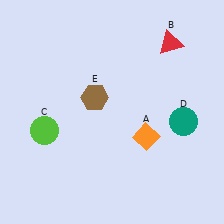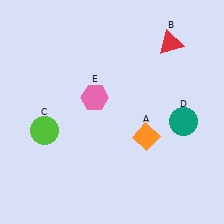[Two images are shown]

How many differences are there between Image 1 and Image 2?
There is 1 difference between the two images.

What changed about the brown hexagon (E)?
In Image 1, E is brown. In Image 2, it changed to pink.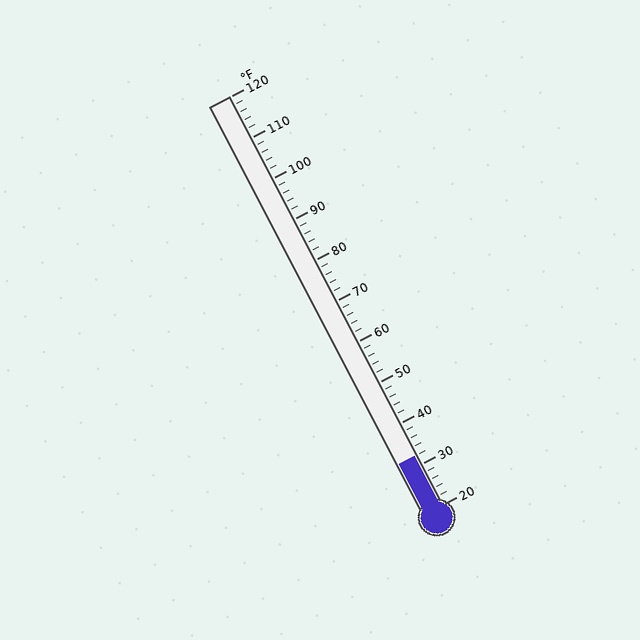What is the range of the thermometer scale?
The thermometer scale ranges from 20°F to 120°F.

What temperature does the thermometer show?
The thermometer shows approximately 32°F.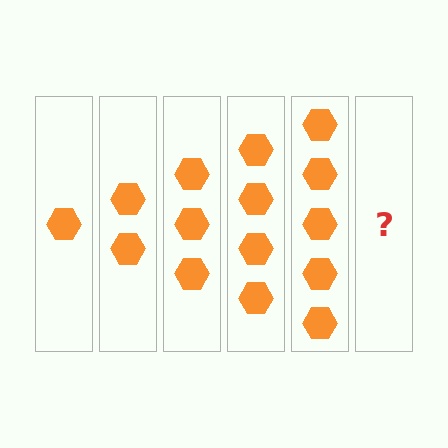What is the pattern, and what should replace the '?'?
The pattern is that each step adds one more hexagon. The '?' should be 6 hexagons.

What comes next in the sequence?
The next element should be 6 hexagons.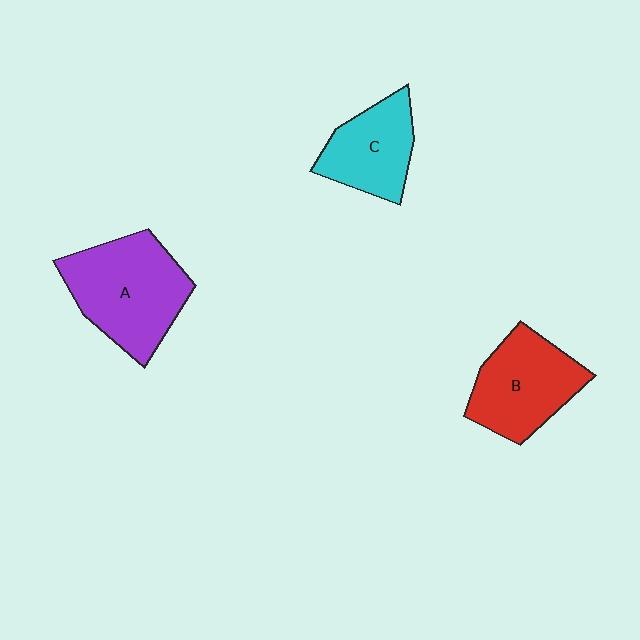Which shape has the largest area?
Shape A (purple).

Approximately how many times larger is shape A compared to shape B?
Approximately 1.2 times.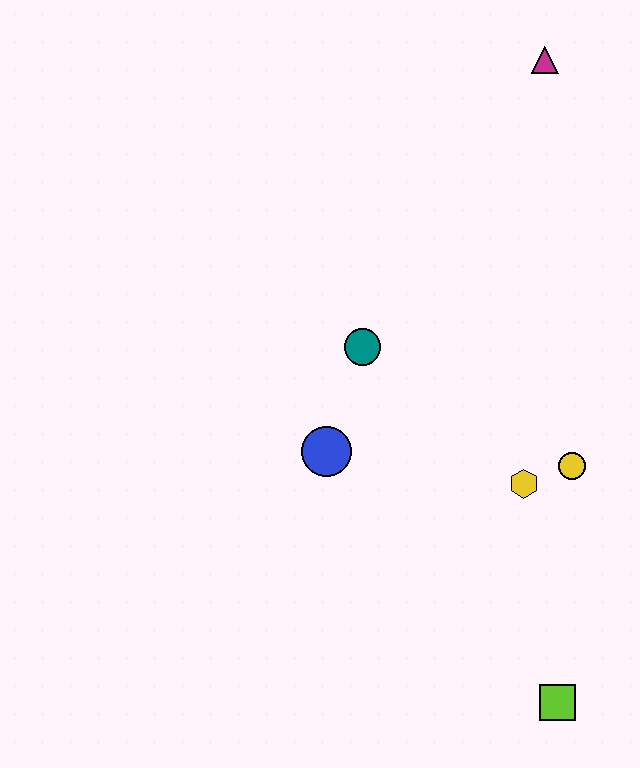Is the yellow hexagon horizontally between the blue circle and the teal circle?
No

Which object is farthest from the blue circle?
The magenta triangle is farthest from the blue circle.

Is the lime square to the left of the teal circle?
No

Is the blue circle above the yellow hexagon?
Yes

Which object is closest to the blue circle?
The teal circle is closest to the blue circle.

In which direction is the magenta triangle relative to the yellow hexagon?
The magenta triangle is above the yellow hexagon.